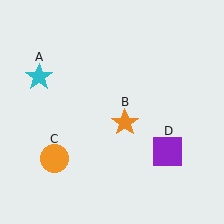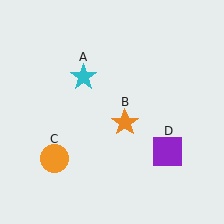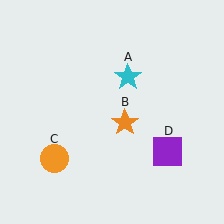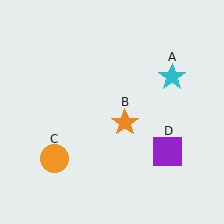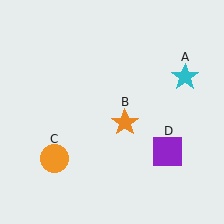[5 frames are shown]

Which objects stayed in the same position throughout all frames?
Orange star (object B) and orange circle (object C) and purple square (object D) remained stationary.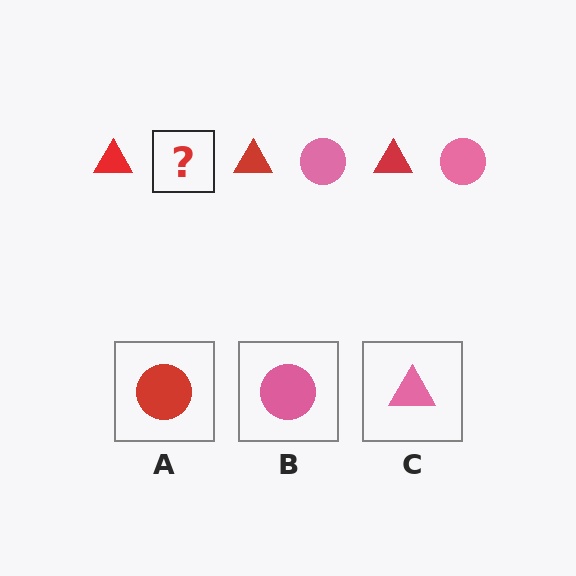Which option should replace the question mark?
Option B.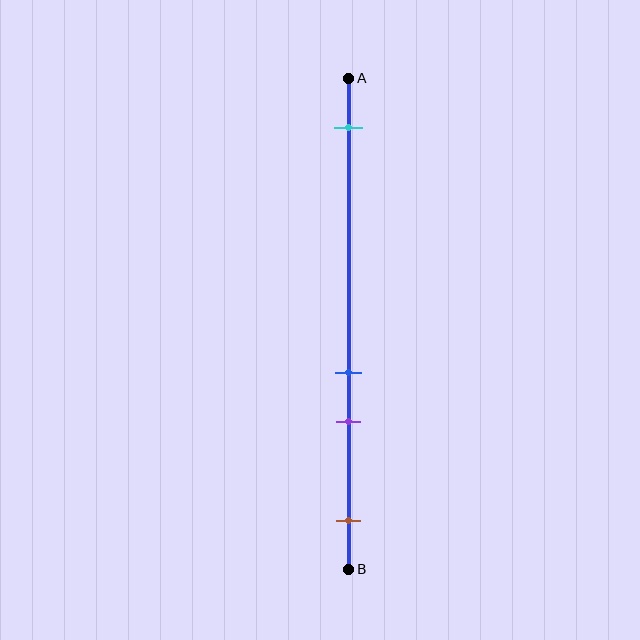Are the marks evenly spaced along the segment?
No, the marks are not evenly spaced.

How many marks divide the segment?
There are 4 marks dividing the segment.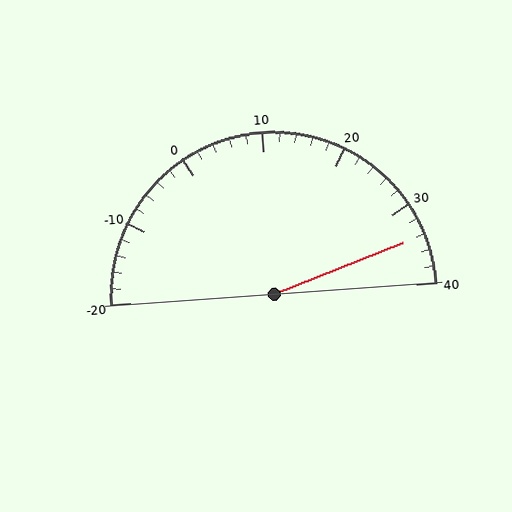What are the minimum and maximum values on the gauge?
The gauge ranges from -20 to 40.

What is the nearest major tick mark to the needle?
The nearest major tick mark is 30.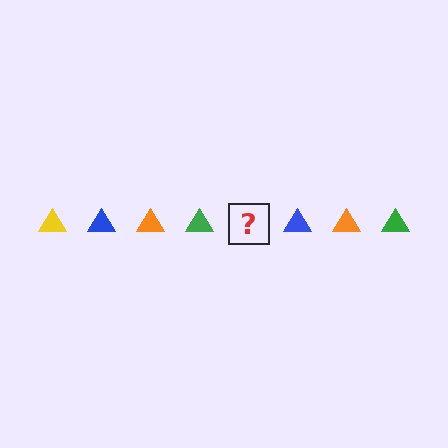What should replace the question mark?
The question mark should be replaced with a yellow triangle.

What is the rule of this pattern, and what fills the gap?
The rule is that the pattern cycles through yellow, blue, orange, green triangles. The gap should be filled with a yellow triangle.